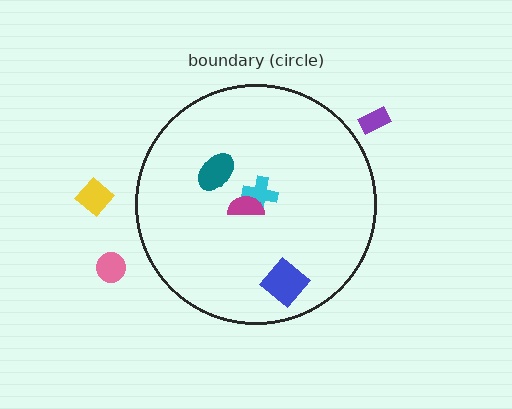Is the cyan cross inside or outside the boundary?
Inside.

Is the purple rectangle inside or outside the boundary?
Outside.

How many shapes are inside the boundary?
4 inside, 3 outside.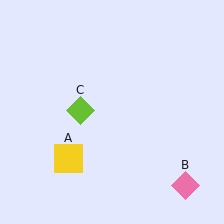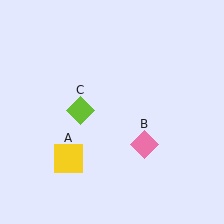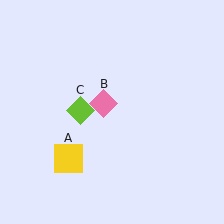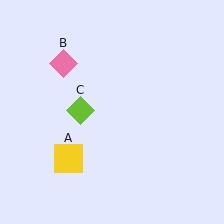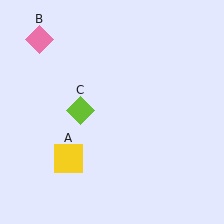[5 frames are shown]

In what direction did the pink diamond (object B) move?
The pink diamond (object B) moved up and to the left.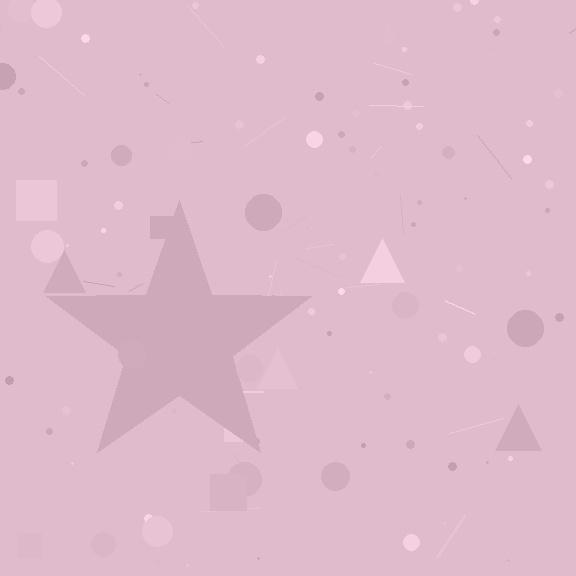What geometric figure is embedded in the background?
A star is embedded in the background.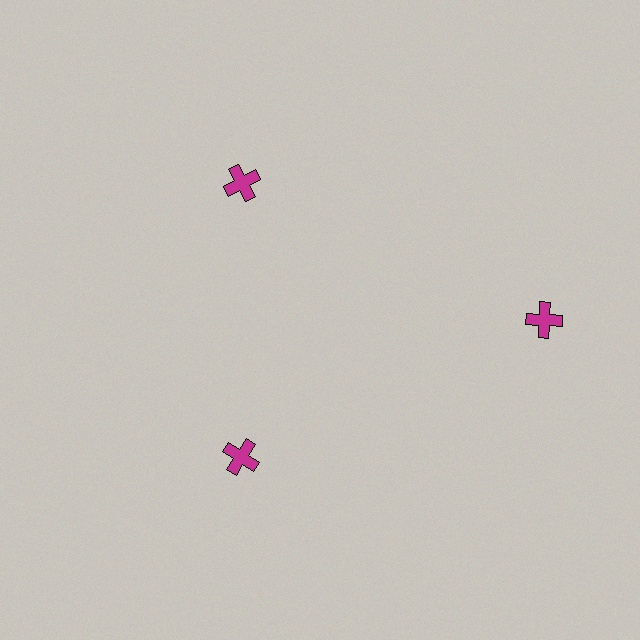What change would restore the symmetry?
The symmetry would be restored by moving it inward, back onto the ring so that all 3 crosses sit at equal angles and equal distance from the center.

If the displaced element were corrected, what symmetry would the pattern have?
It would have 3-fold rotational symmetry — the pattern would map onto itself every 120 degrees.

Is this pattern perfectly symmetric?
No. The 3 magenta crosses are arranged in a ring, but one element near the 3 o'clock position is pushed outward from the center, breaking the 3-fold rotational symmetry.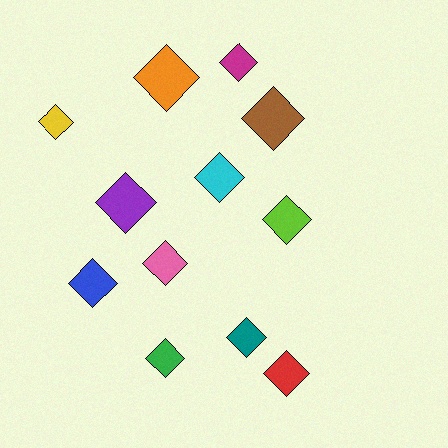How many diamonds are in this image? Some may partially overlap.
There are 12 diamonds.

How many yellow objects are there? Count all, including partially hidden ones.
There is 1 yellow object.